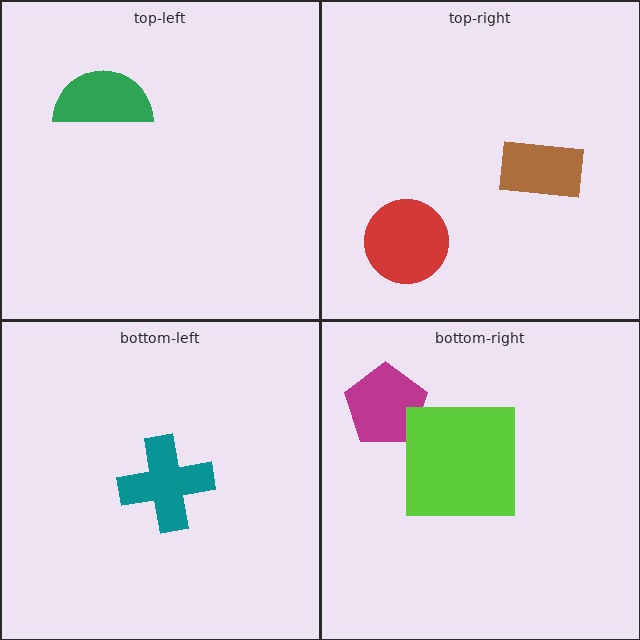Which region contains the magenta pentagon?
The bottom-right region.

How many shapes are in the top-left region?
1.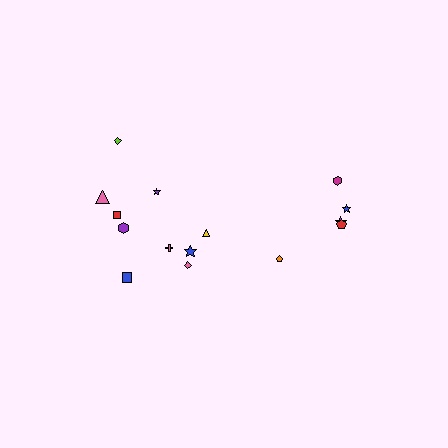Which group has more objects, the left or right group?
The left group.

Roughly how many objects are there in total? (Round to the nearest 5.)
Roughly 15 objects in total.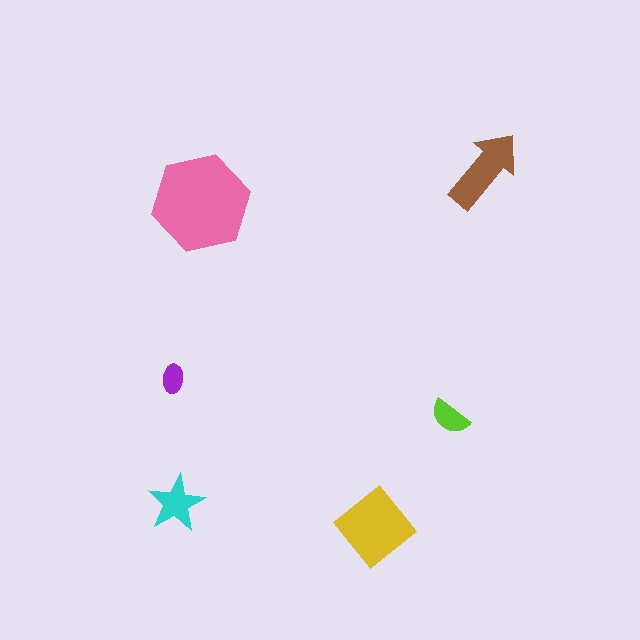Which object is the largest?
The pink hexagon.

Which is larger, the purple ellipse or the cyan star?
The cyan star.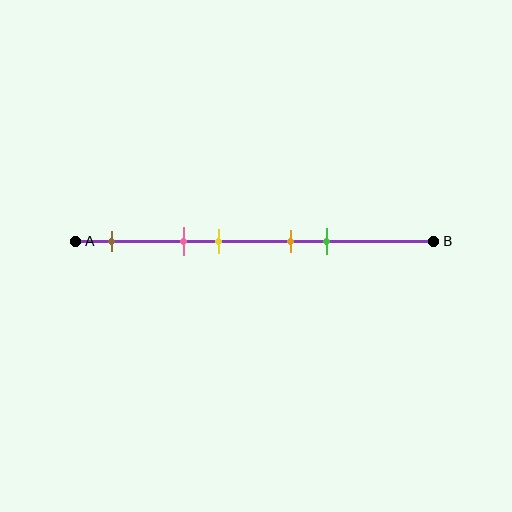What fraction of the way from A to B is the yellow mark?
The yellow mark is approximately 40% (0.4) of the way from A to B.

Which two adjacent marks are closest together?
The orange and green marks are the closest adjacent pair.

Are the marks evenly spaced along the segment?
No, the marks are not evenly spaced.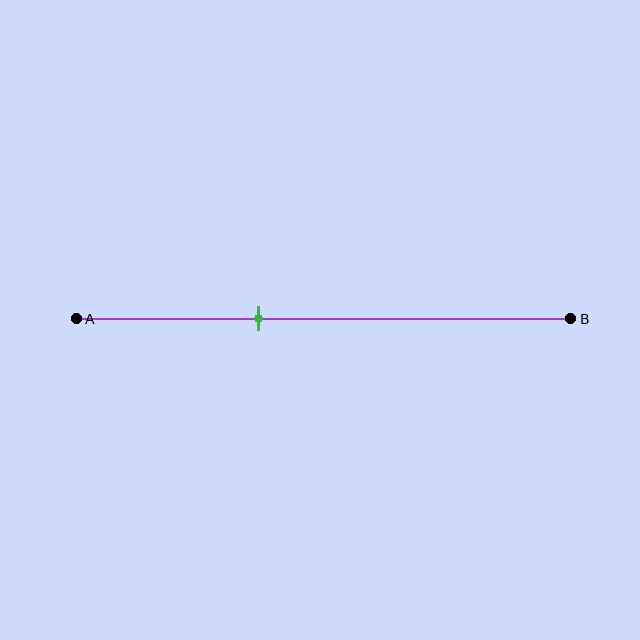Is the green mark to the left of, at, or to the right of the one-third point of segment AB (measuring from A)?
The green mark is to the right of the one-third point of segment AB.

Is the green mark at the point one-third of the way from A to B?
No, the mark is at about 35% from A, not at the 33% one-third point.